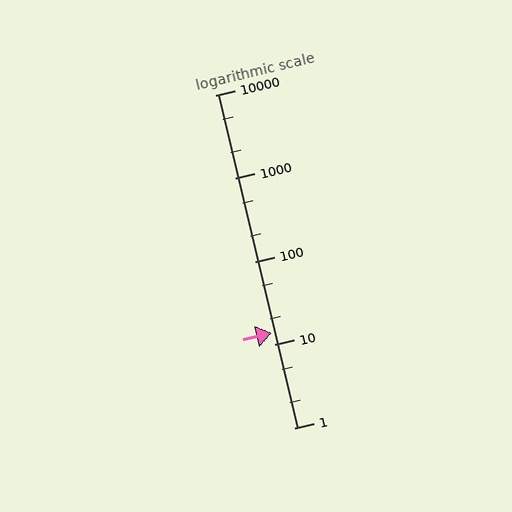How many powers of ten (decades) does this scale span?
The scale spans 4 decades, from 1 to 10000.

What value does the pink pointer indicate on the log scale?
The pointer indicates approximately 14.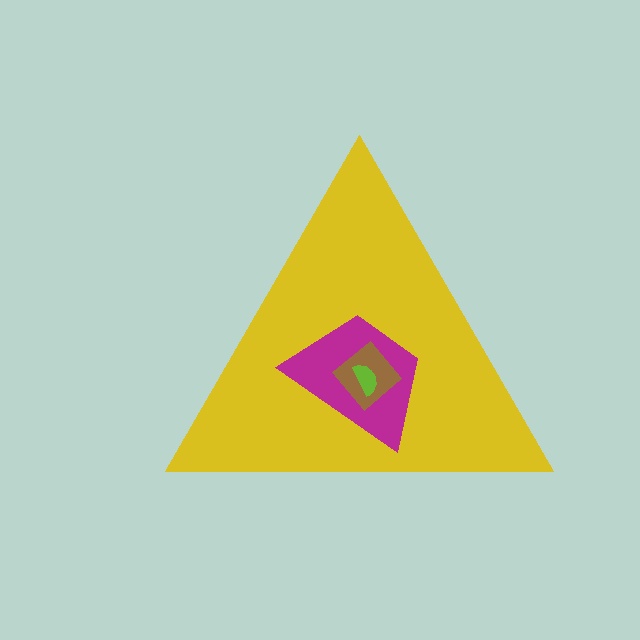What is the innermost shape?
The lime semicircle.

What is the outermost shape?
The yellow triangle.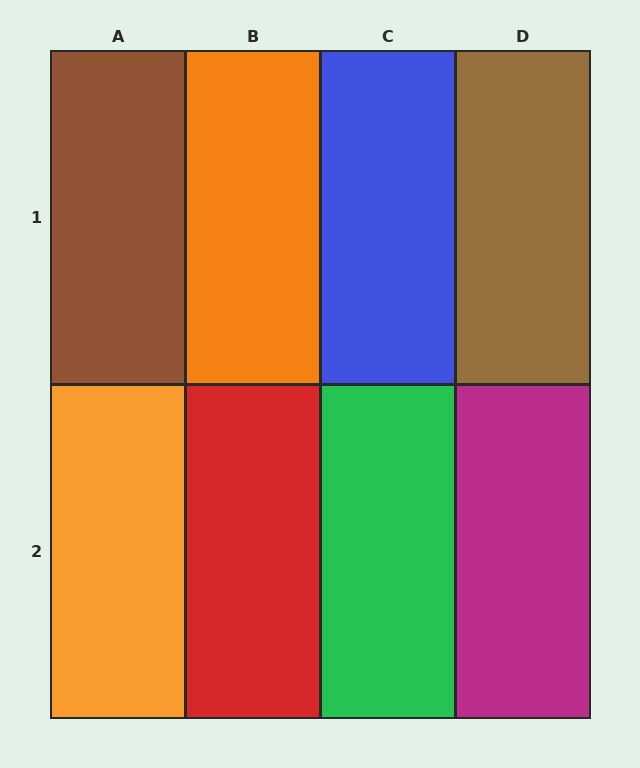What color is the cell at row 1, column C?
Blue.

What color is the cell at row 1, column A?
Brown.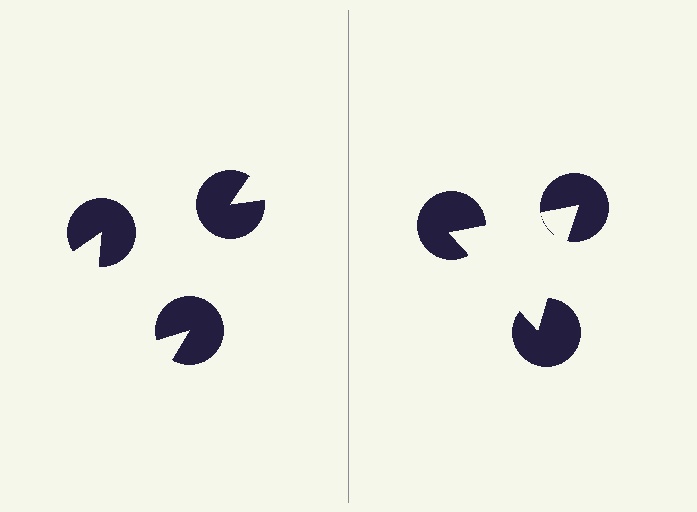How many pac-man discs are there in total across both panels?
6 — 3 on each side.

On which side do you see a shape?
An illusory triangle appears on the right side. On the left side the wedge cuts are rotated, so no coherent shape forms.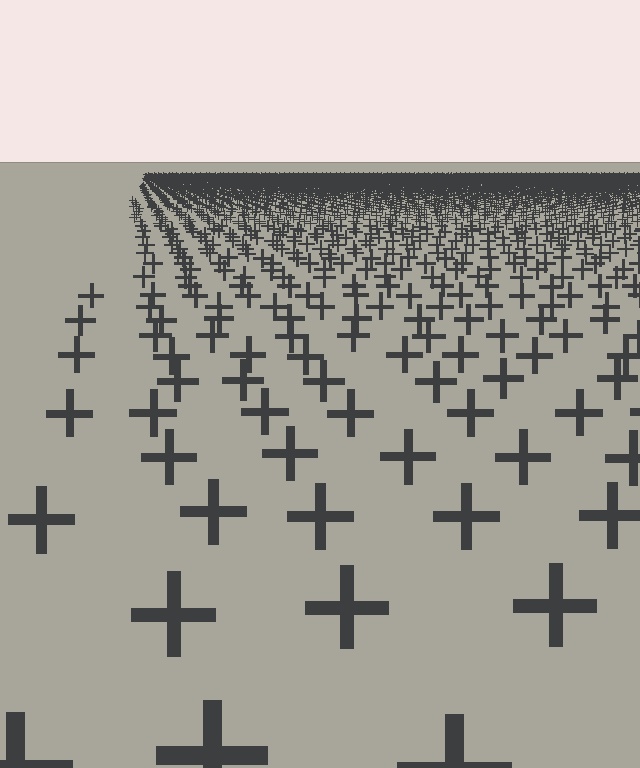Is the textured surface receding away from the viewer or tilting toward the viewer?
The surface is receding away from the viewer. Texture elements get smaller and denser toward the top.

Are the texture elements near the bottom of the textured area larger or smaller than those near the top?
Larger. Near the bottom, elements are closer to the viewer and appear at a bigger on-screen size.